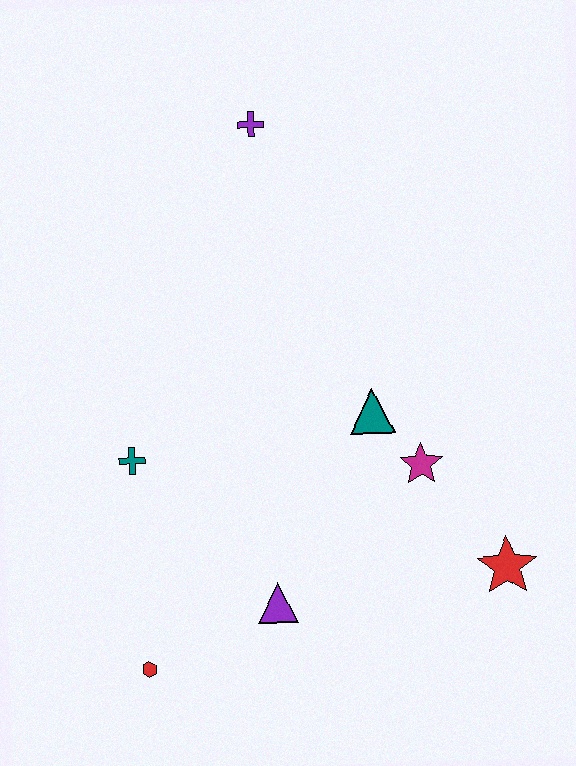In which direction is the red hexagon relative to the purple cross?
The red hexagon is below the purple cross.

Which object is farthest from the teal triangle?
The red hexagon is farthest from the teal triangle.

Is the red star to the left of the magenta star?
No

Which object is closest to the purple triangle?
The red hexagon is closest to the purple triangle.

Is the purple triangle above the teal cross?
No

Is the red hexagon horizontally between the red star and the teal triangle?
No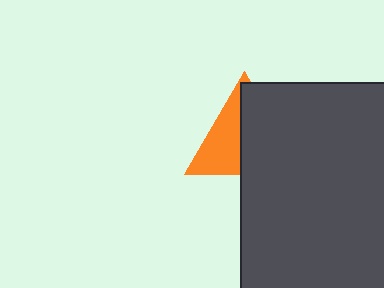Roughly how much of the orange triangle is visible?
A small part of it is visible (roughly 44%).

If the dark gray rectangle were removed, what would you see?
You would see the complete orange triangle.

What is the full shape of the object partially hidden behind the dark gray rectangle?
The partially hidden object is an orange triangle.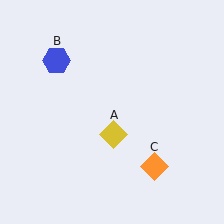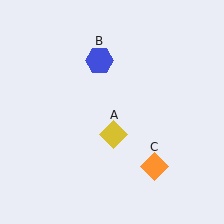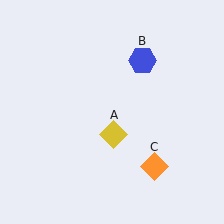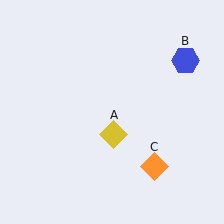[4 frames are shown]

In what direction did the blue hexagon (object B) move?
The blue hexagon (object B) moved right.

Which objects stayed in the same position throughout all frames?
Yellow diamond (object A) and orange diamond (object C) remained stationary.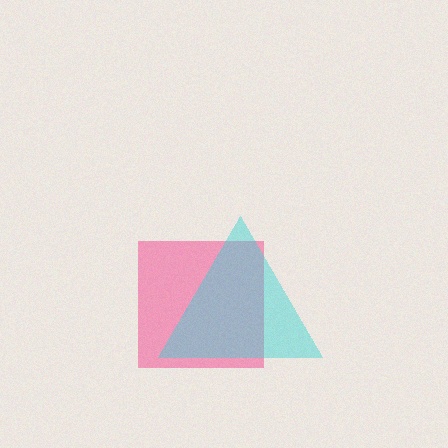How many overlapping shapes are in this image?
There are 2 overlapping shapes in the image.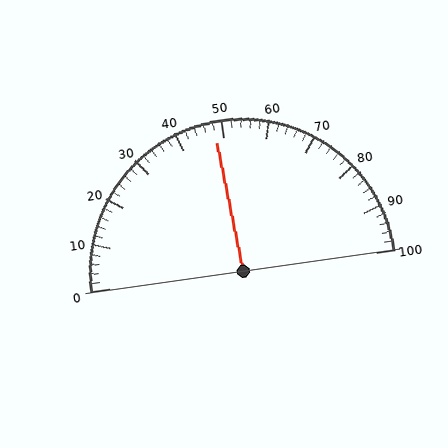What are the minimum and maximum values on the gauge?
The gauge ranges from 0 to 100.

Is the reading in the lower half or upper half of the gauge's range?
The reading is in the lower half of the range (0 to 100).